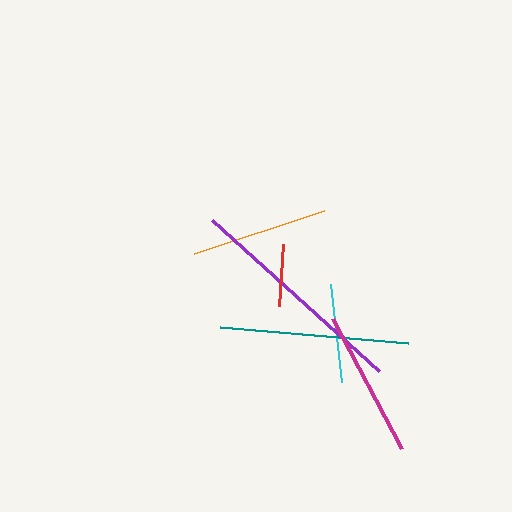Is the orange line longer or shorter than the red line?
The orange line is longer than the red line.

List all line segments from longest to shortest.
From longest to shortest: purple, teal, magenta, orange, cyan, red.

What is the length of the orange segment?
The orange segment is approximately 137 pixels long.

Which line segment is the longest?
The purple line is the longest at approximately 225 pixels.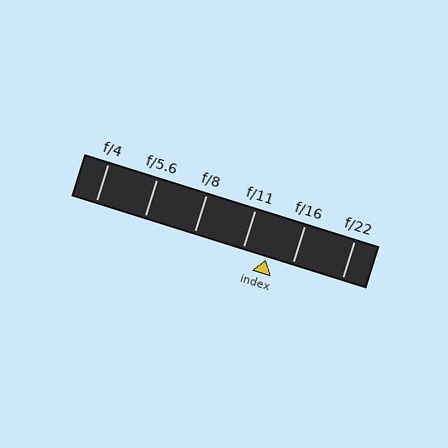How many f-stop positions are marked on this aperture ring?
There are 6 f-stop positions marked.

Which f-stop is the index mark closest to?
The index mark is closest to f/11.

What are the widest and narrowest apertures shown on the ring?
The widest aperture shown is f/4 and the narrowest is f/22.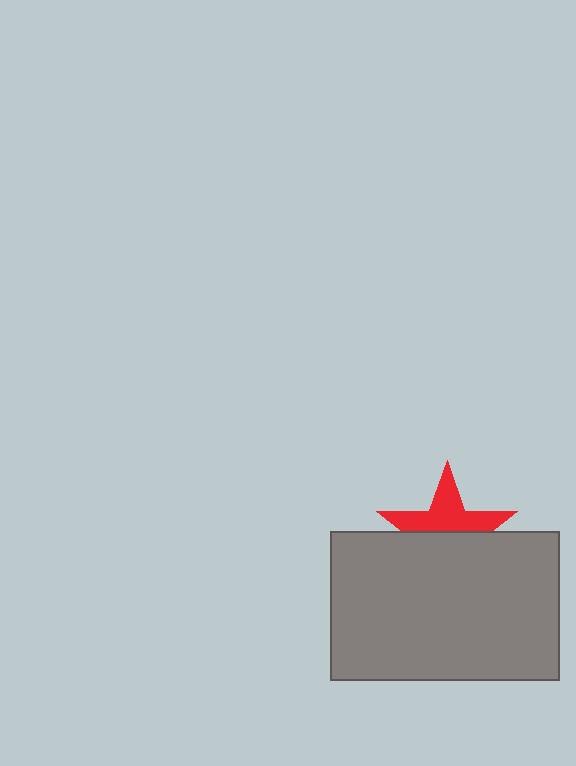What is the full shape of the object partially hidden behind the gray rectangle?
The partially hidden object is a red star.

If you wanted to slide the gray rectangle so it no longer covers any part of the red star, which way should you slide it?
Slide it down — that is the most direct way to separate the two shapes.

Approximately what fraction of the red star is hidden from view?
Roughly 50% of the red star is hidden behind the gray rectangle.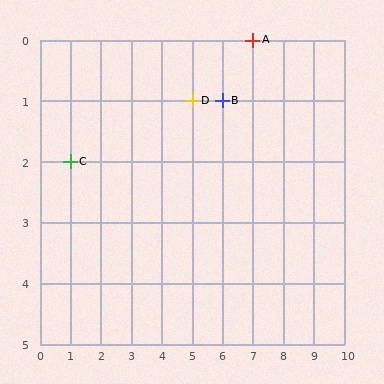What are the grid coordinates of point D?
Point D is at grid coordinates (5, 1).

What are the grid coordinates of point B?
Point B is at grid coordinates (6, 1).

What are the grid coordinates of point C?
Point C is at grid coordinates (1, 2).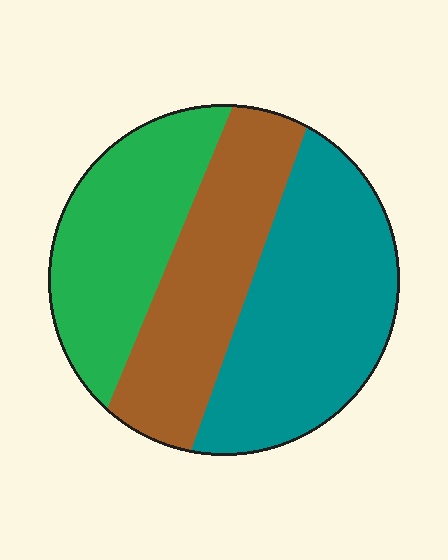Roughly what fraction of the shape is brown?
Brown takes up about one third (1/3) of the shape.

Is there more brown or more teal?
Teal.